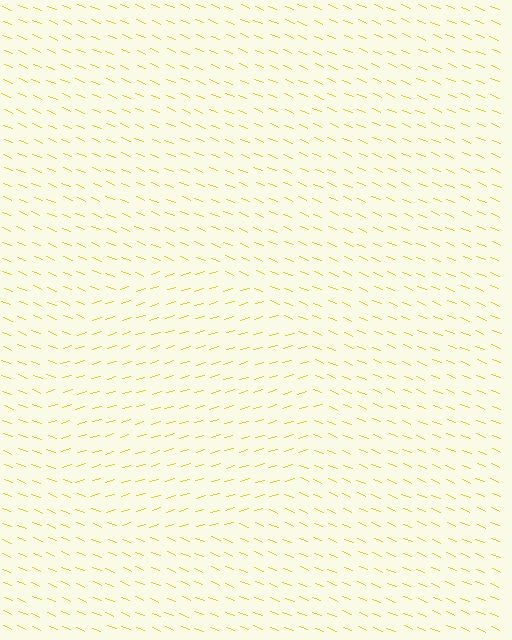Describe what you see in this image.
The image is filled with small yellow line segments. A circle region in the image has lines oriented differently from the surrounding lines, creating a visible texture boundary.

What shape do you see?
I see a circle.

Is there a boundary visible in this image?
Yes, there is a texture boundary formed by a change in line orientation.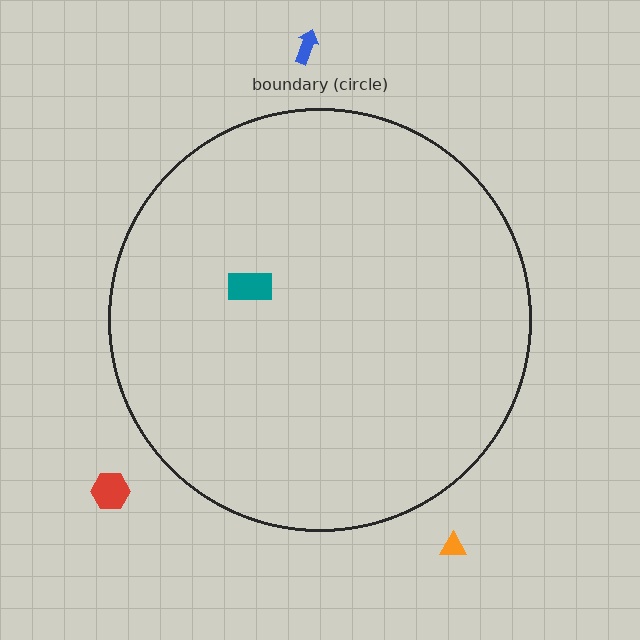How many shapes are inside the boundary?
1 inside, 3 outside.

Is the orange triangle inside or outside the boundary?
Outside.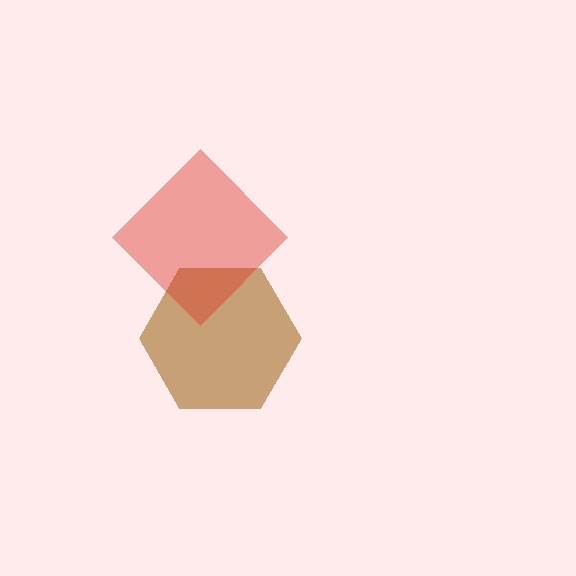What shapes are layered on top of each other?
The layered shapes are: a brown hexagon, a red diamond.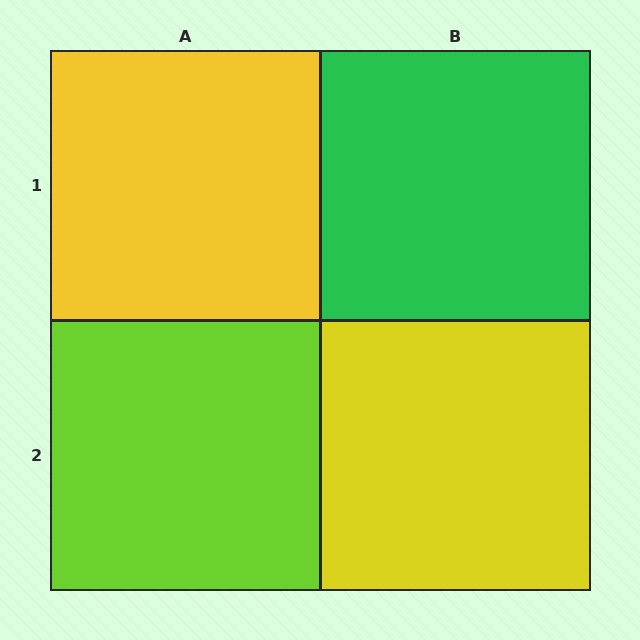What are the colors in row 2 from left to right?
Lime, yellow.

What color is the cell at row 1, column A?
Yellow.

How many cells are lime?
1 cell is lime.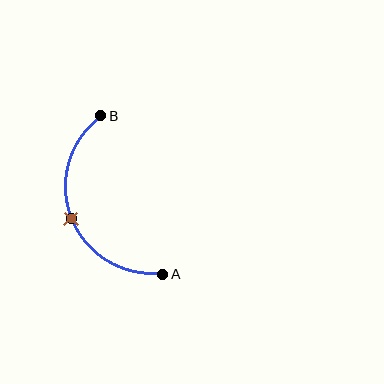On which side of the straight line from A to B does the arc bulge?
The arc bulges to the left of the straight line connecting A and B.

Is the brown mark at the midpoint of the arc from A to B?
Yes. The brown mark lies on the arc at equal arc-length from both A and B — it is the arc midpoint.